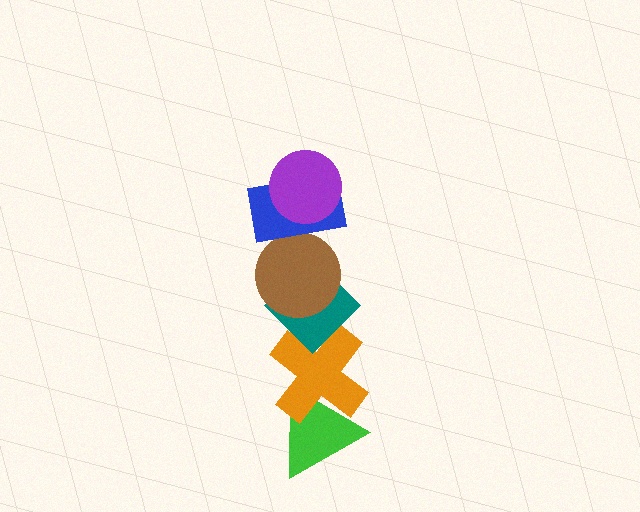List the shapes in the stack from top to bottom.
From top to bottom: the purple circle, the blue rectangle, the brown circle, the teal diamond, the orange cross, the green triangle.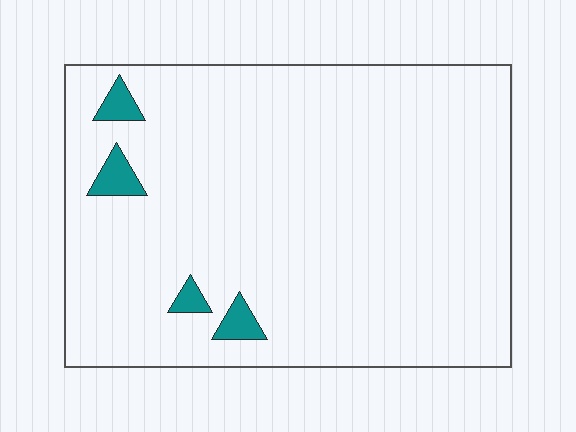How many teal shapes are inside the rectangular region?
4.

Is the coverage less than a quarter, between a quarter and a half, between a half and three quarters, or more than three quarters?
Less than a quarter.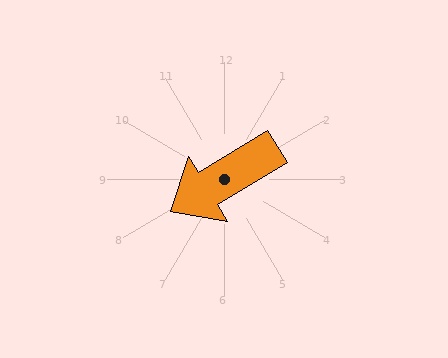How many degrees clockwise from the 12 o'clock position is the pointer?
Approximately 239 degrees.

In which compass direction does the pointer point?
Southwest.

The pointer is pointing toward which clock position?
Roughly 8 o'clock.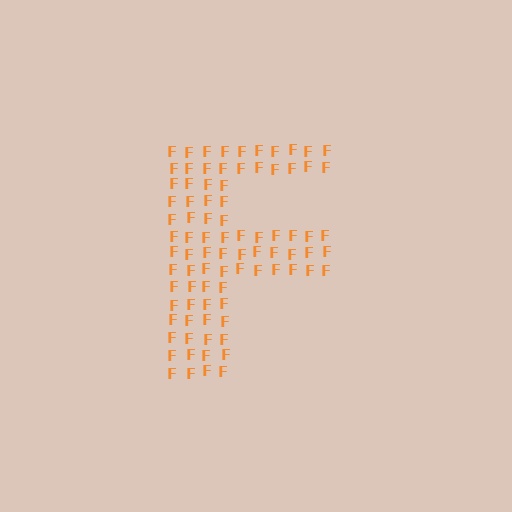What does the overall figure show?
The overall figure shows the letter F.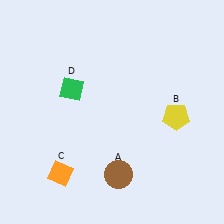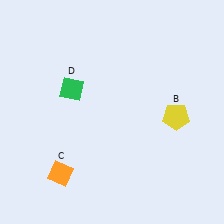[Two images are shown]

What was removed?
The brown circle (A) was removed in Image 2.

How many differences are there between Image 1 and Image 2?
There is 1 difference between the two images.